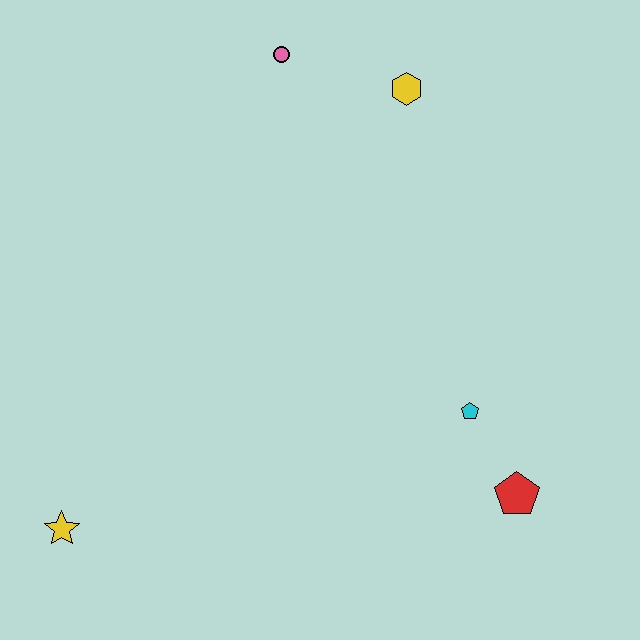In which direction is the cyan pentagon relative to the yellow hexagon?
The cyan pentagon is below the yellow hexagon.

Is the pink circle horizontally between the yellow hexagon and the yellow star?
Yes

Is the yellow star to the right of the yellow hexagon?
No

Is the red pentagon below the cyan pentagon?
Yes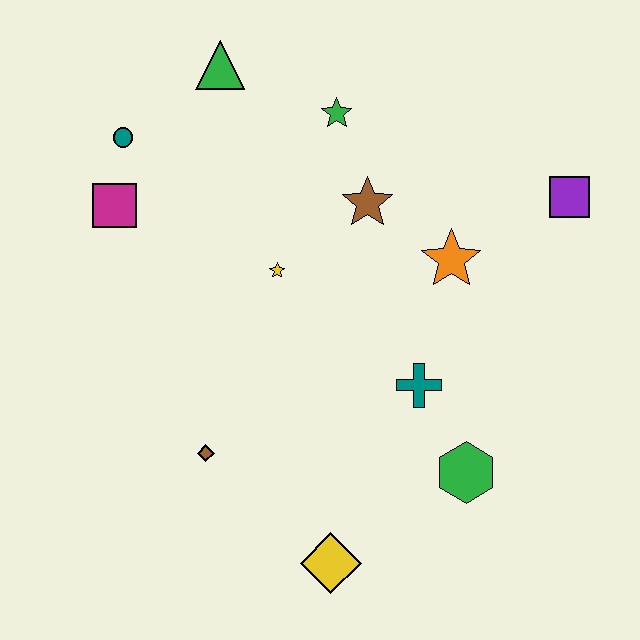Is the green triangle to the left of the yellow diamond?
Yes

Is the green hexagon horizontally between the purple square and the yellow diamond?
Yes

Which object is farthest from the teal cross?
The teal circle is farthest from the teal cross.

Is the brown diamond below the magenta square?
Yes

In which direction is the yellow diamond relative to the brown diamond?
The yellow diamond is to the right of the brown diamond.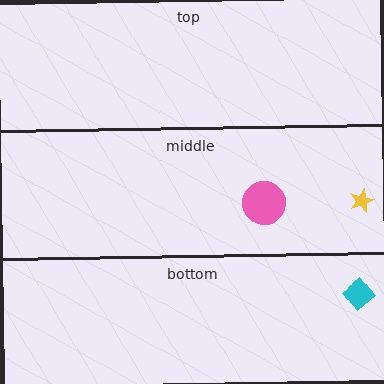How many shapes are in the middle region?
2.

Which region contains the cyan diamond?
The bottom region.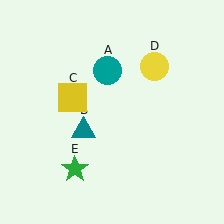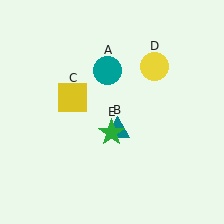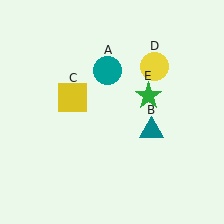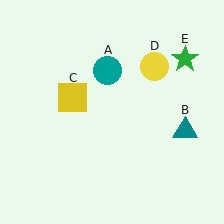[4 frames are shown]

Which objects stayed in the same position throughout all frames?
Teal circle (object A) and yellow square (object C) and yellow circle (object D) remained stationary.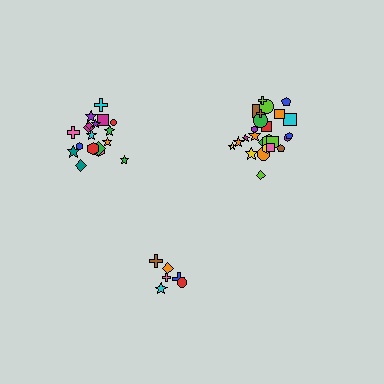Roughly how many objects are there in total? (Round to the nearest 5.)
Roughly 50 objects in total.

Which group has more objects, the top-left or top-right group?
The top-right group.